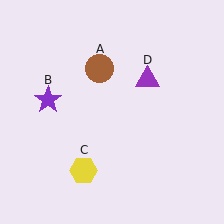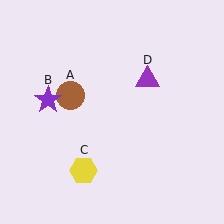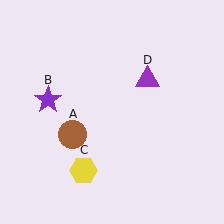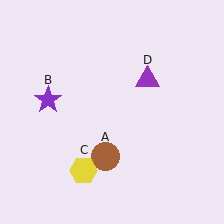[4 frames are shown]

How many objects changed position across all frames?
1 object changed position: brown circle (object A).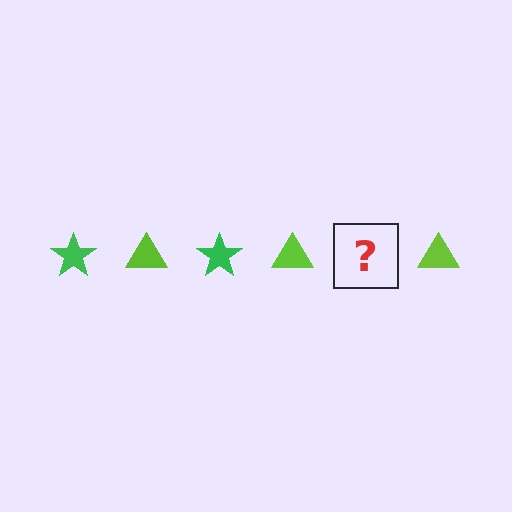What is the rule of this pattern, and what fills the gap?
The rule is that the pattern alternates between green star and lime triangle. The gap should be filled with a green star.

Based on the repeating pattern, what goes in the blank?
The blank should be a green star.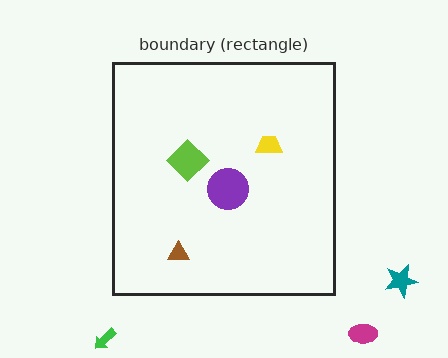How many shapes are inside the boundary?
4 inside, 3 outside.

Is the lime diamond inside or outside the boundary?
Inside.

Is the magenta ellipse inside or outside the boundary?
Outside.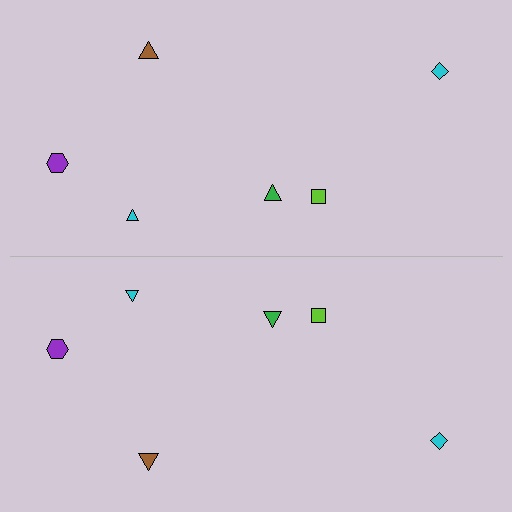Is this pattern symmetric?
Yes, this pattern has bilateral (reflection) symmetry.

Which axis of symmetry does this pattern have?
The pattern has a horizontal axis of symmetry running through the center of the image.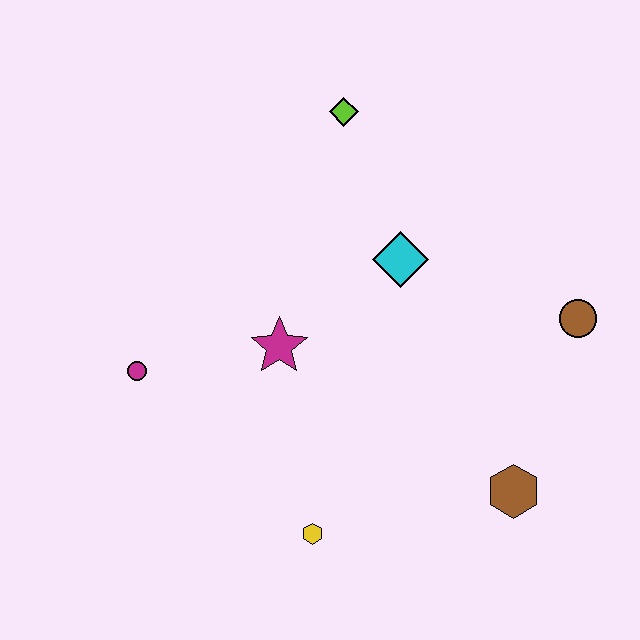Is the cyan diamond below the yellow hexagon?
No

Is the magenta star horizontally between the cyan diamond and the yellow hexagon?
No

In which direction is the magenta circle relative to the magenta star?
The magenta circle is to the left of the magenta star.